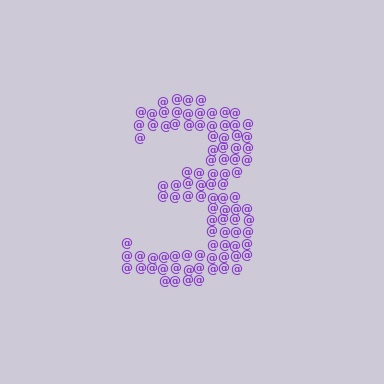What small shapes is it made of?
It is made of small at signs.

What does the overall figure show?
The overall figure shows the digit 3.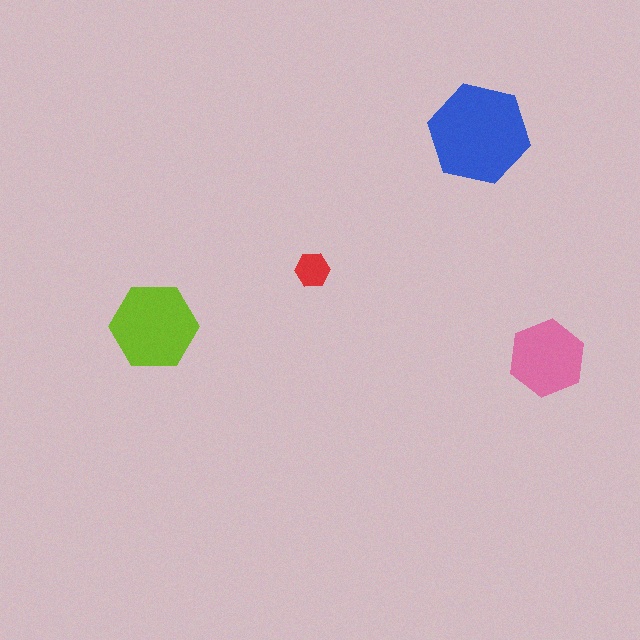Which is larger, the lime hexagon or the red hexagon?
The lime one.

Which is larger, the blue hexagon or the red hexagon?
The blue one.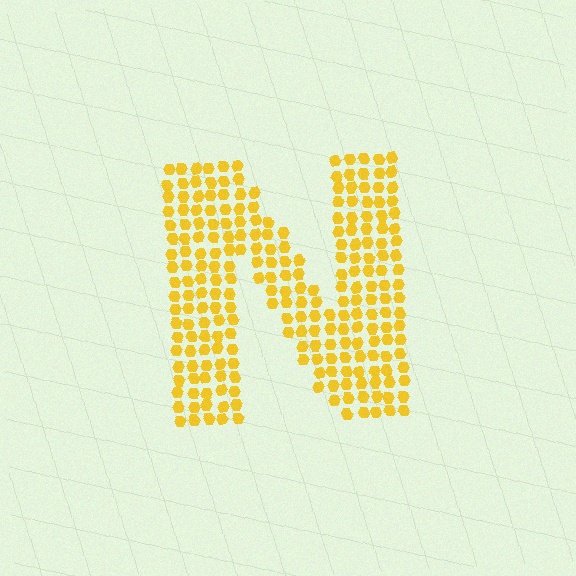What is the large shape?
The large shape is the letter N.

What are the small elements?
The small elements are hexagons.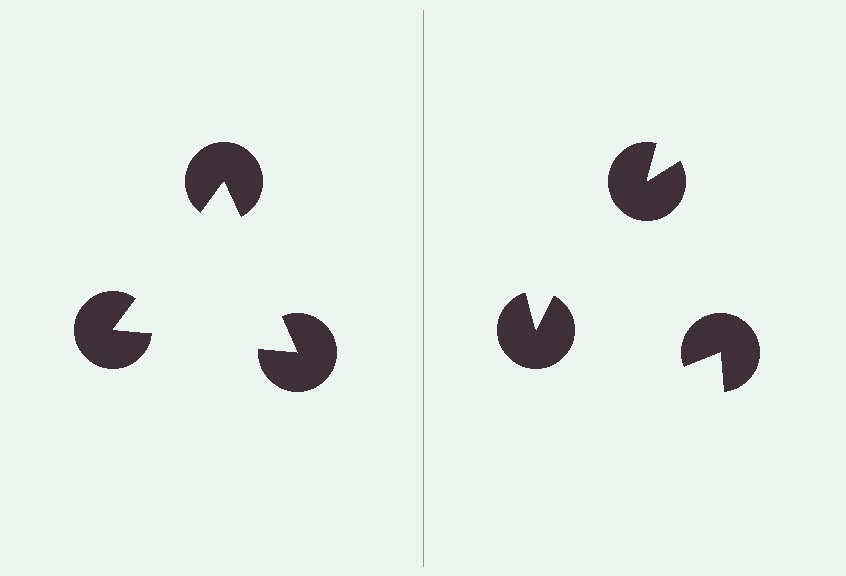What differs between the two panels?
The pac-man discs are positioned identically on both sides; only the wedge orientations differ. On the left they align to a triangle; on the right they are misaligned.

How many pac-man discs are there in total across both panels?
6 — 3 on each side.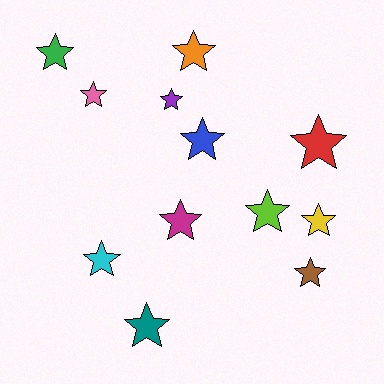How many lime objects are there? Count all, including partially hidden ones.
There is 1 lime object.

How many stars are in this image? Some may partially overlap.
There are 12 stars.